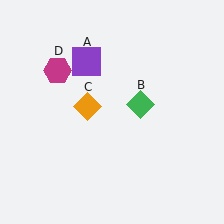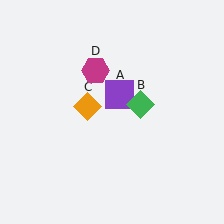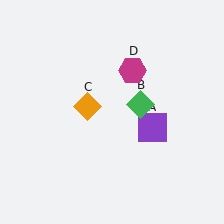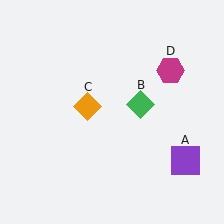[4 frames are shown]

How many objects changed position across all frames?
2 objects changed position: purple square (object A), magenta hexagon (object D).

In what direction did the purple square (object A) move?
The purple square (object A) moved down and to the right.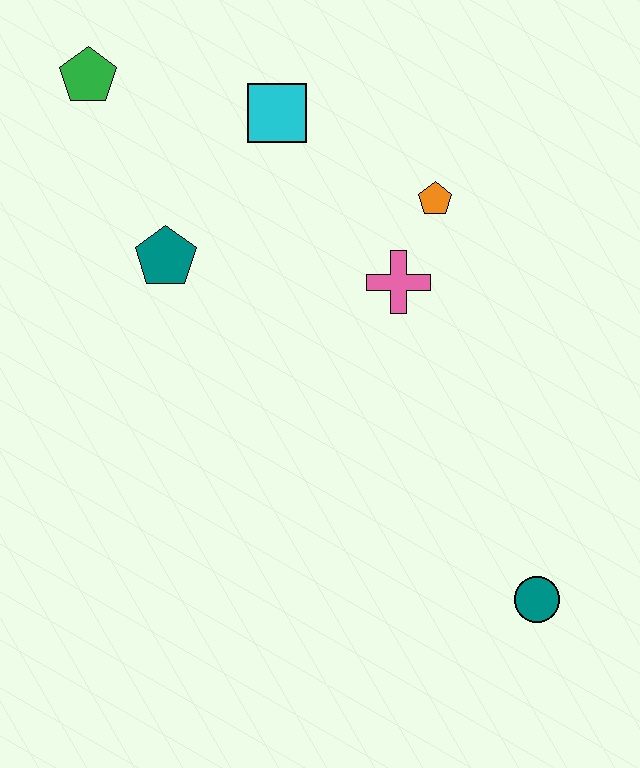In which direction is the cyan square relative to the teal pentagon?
The cyan square is above the teal pentagon.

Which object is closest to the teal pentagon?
The cyan square is closest to the teal pentagon.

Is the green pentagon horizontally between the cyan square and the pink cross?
No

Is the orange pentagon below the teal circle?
No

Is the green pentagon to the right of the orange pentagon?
No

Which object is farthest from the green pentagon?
The teal circle is farthest from the green pentagon.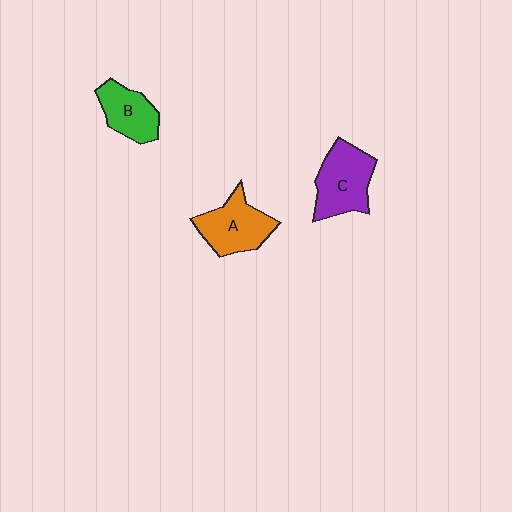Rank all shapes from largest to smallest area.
From largest to smallest: C (purple), A (orange), B (green).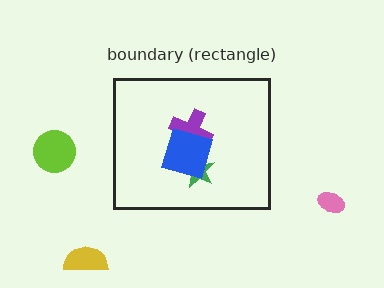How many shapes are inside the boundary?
3 inside, 3 outside.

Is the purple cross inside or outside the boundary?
Inside.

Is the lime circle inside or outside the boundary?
Outside.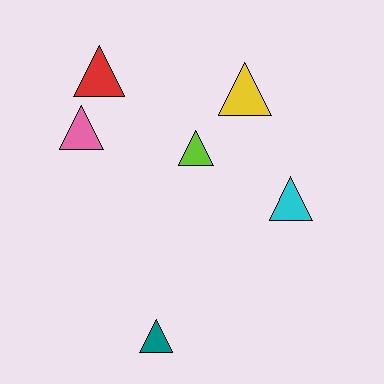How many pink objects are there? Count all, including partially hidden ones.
There is 1 pink object.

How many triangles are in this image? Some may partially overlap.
There are 6 triangles.